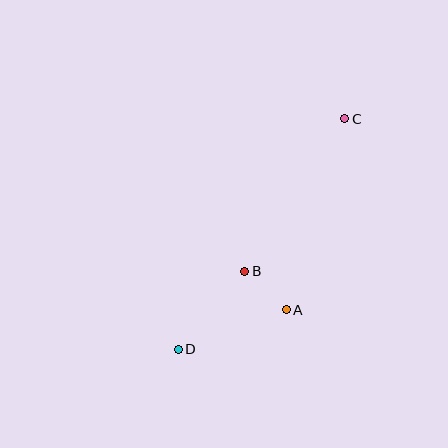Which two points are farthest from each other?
Points C and D are farthest from each other.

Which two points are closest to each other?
Points A and B are closest to each other.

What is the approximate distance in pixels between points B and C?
The distance between B and C is approximately 182 pixels.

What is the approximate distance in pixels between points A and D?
The distance between A and D is approximately 115 pixels.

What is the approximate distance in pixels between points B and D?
The distance between B and D is approximately 103 pixels.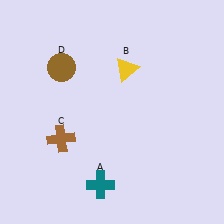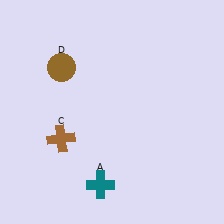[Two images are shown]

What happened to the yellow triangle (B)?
The yellow triangle (B) was removed in Image 2. It was in the top-right area of Image 1.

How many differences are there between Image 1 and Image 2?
There is 1 difference between the two images.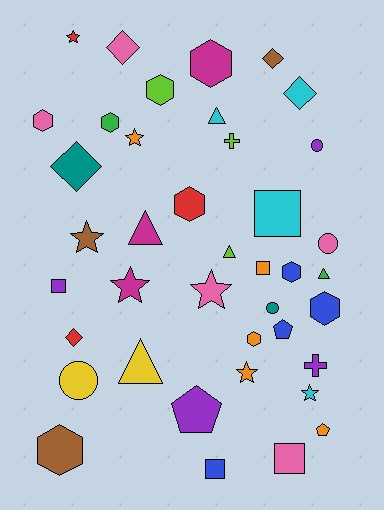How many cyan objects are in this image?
There are 4 cyan objects.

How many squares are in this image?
There are 5 squares.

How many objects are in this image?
There are 40 objects.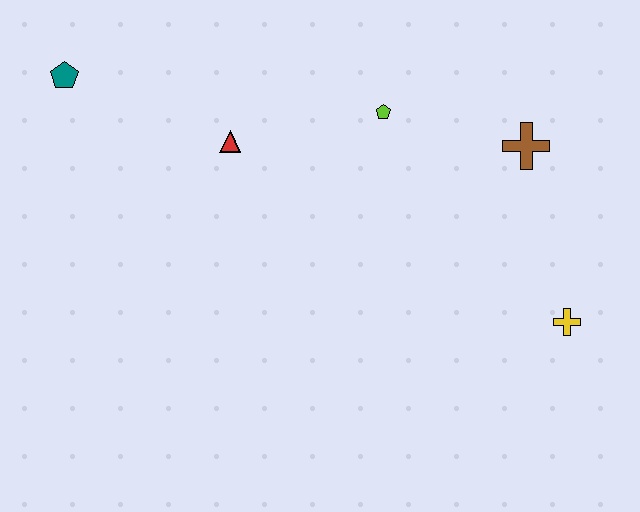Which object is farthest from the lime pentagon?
The teal pentagon is farthest from the lime pentagon.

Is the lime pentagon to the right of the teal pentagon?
Yes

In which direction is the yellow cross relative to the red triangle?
The yellow cross is to the right of the red triangle.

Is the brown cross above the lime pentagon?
No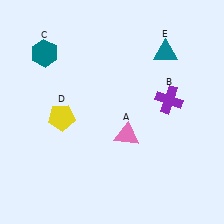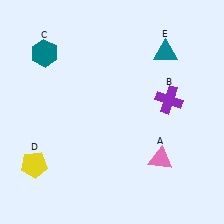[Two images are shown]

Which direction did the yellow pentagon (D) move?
The yellow pentagon (D) moved down.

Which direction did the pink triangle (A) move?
The pink triangle (A) moved right.